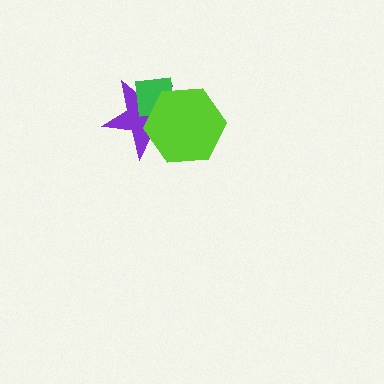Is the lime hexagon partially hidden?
No, no other shape covers it.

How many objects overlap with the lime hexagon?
2 objects overlap with the lime hexagon.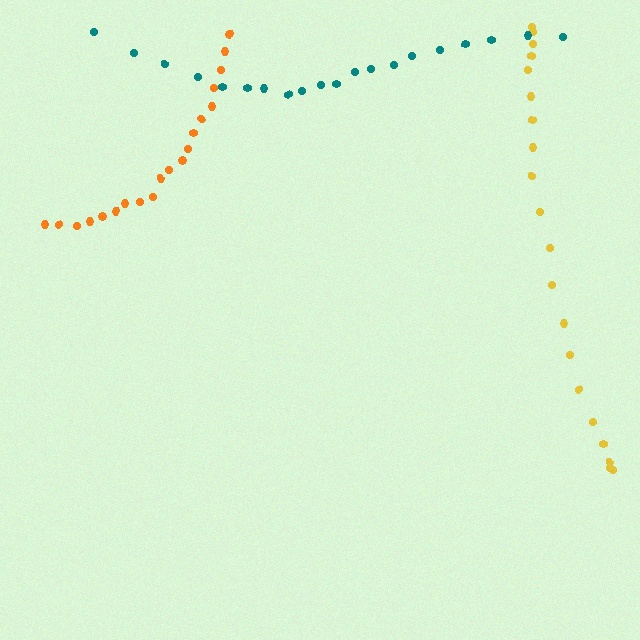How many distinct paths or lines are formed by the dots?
There are 3 distinct paths.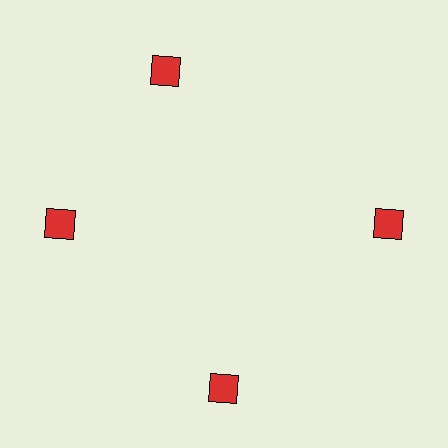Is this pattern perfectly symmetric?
No. The 4 red squares are arranged in a ring, but one element near the 12 o'clock position is rotated out of alignment along the ring, breaking the 4-fold rotational symmetry.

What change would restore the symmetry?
The symmetry would be restored by rotating it back into even spacing with its neighbors so that all 4 squares sit at equal angles and equal distance from the center.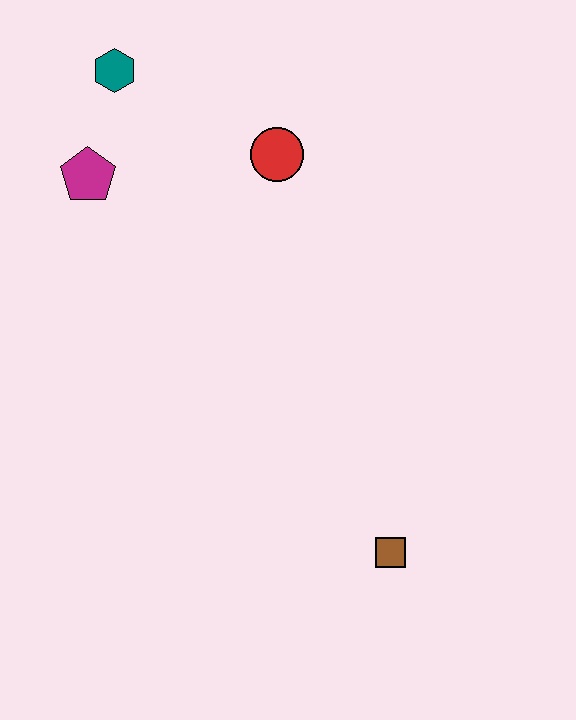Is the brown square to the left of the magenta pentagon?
No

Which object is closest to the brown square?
The red circle is closest to the brown square.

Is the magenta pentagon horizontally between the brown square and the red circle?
No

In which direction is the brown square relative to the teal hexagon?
The brown square is below the teal hexagon.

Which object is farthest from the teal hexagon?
The brown square is farthest from the teal hexagon.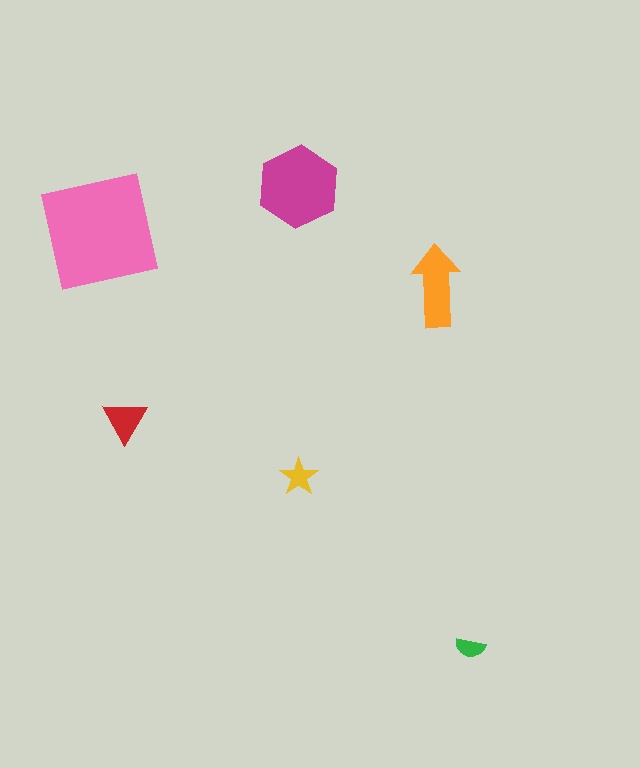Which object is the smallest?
The green semicircle.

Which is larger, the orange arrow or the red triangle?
The orange arrow.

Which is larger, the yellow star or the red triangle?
The red triangle.